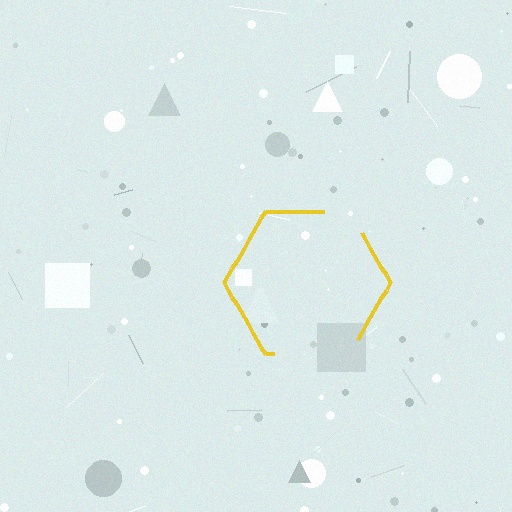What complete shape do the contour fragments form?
The contour fragments form a hexagon.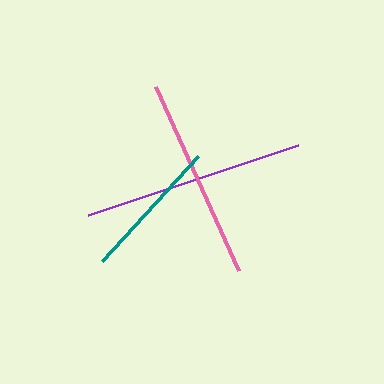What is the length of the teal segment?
The teal segment is approximately 143 pixels long.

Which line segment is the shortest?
The teal line is the shortest at approximately 143 pixels.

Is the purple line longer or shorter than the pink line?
The purple line is longer than the pink line.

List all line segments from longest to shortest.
From longest to shortest: purple, pink, teal.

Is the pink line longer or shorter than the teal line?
The pink line is longer than the teal line.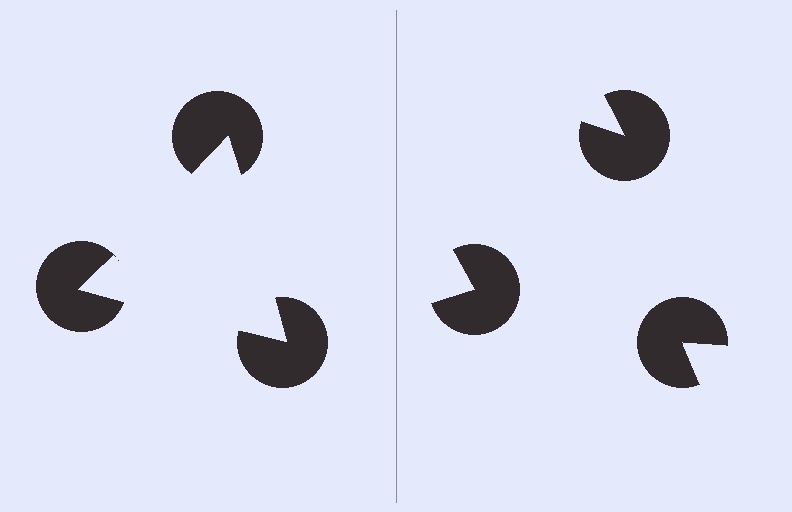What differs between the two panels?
The pac-man discs are positioned identically on both sides; only the wedge orientations differ. On the left they align to a triangle; on the right they are misaligned.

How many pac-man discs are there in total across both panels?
6 — 3 on each side.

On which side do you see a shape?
An illusory triangle appears on the left side. On the right side the wedge cuts are rotated, so no coherent shape forms.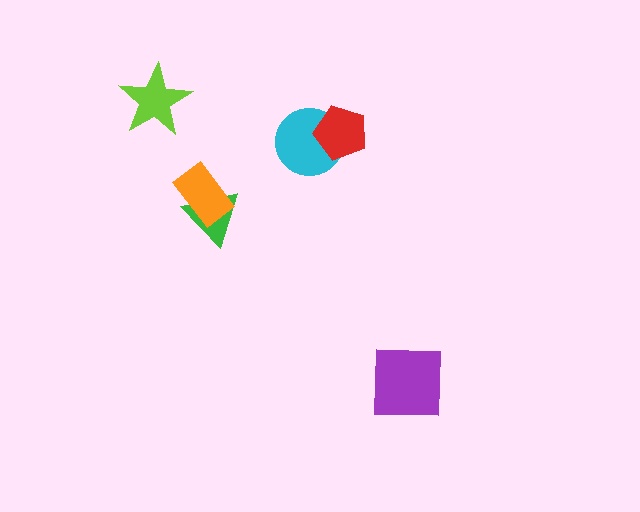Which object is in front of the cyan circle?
The red pentagon is in front of the cyan circle.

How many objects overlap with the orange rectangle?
1 object overlaps with the orange rectangle.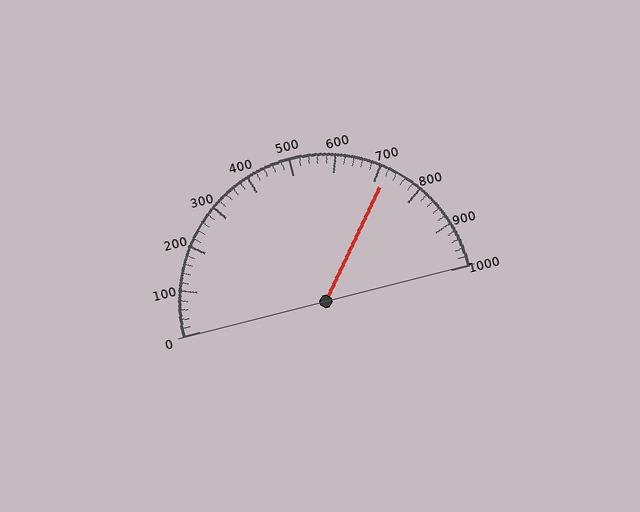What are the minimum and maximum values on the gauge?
The gauge ranges from 0 to 1000.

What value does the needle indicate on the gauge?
The needle indicates approximately 720.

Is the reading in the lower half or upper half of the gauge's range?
The reading is in the upper half of the range (0 to 1000).